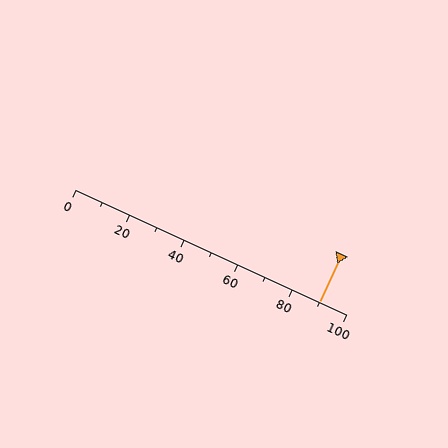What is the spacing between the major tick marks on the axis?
The major ticks are spaced 20 apart.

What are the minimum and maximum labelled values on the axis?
The axis runs from 0 to 100.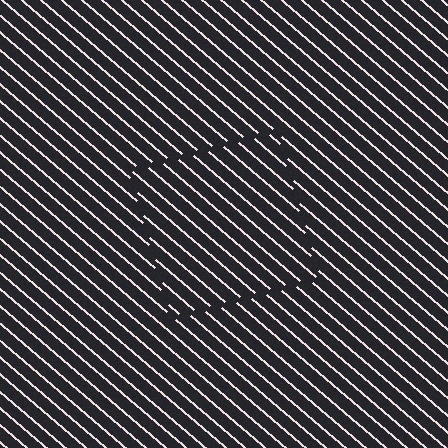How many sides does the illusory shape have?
4 sides — the line-ends trace a square.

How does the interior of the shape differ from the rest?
The interior of the shape contains the same grating, shifted by half a period — the contour is defined by the phase discontinuity where line-ends from the inner and outer gratings abut.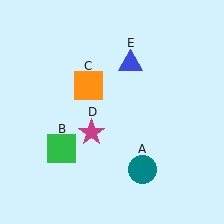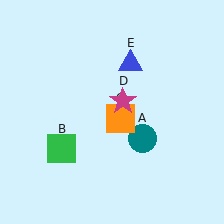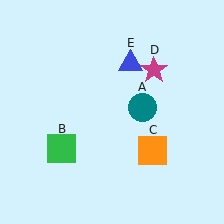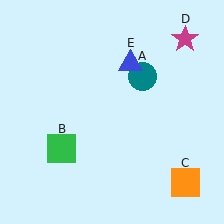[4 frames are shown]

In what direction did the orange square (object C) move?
The orange square (object C) moved down and to the right.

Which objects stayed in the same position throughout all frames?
Green square (object B) and blue triangle (object E) remained stationary.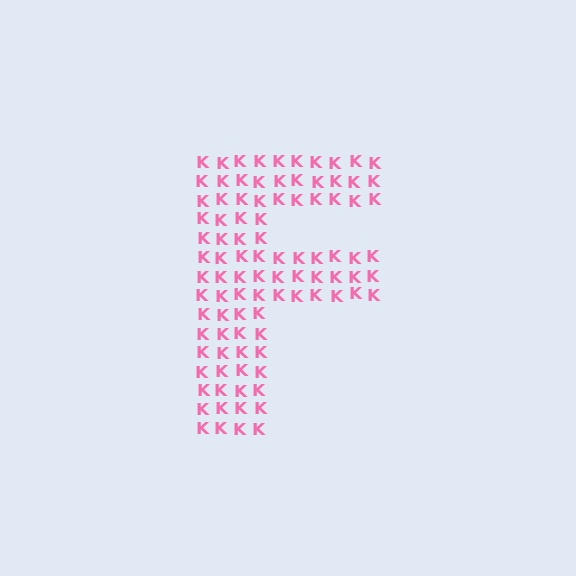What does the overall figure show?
The overall figure shows the letter F.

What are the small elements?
The small elements are letter K's.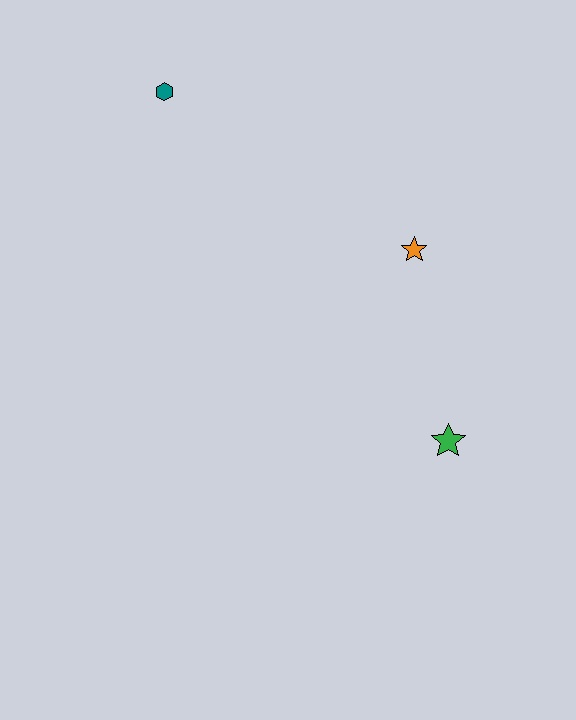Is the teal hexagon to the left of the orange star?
Yes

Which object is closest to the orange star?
The green star is closest to the orange star.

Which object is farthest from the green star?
The teal hexagon is farthest from the green star.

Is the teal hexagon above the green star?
Yes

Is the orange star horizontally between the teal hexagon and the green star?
Yes